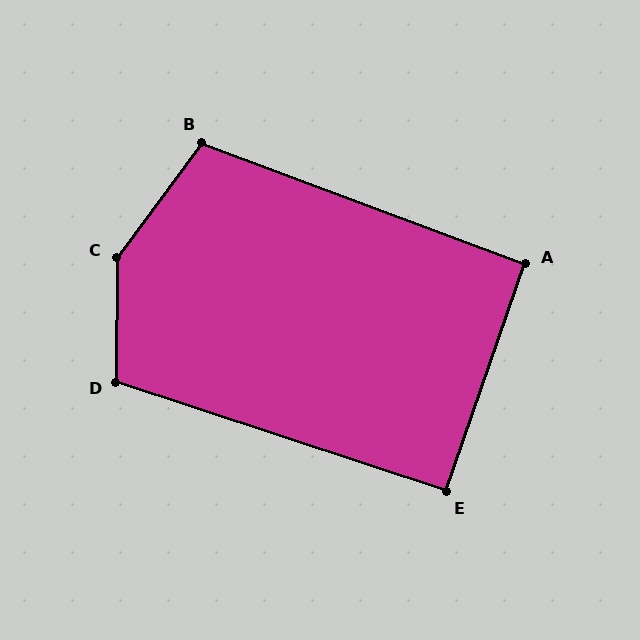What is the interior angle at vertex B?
Approximately 106 degrees (obtuse).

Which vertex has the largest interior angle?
C, at approximately 143 degrees.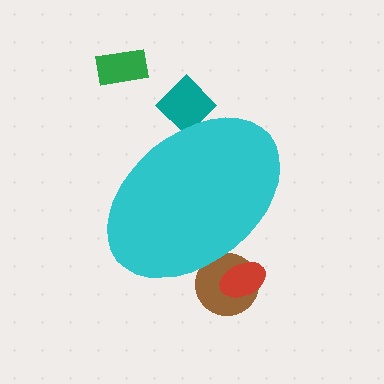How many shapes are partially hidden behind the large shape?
3 shapes are partially hidden.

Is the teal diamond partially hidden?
Yes, the teal diamond is partially hidden behind the cyan ellipse.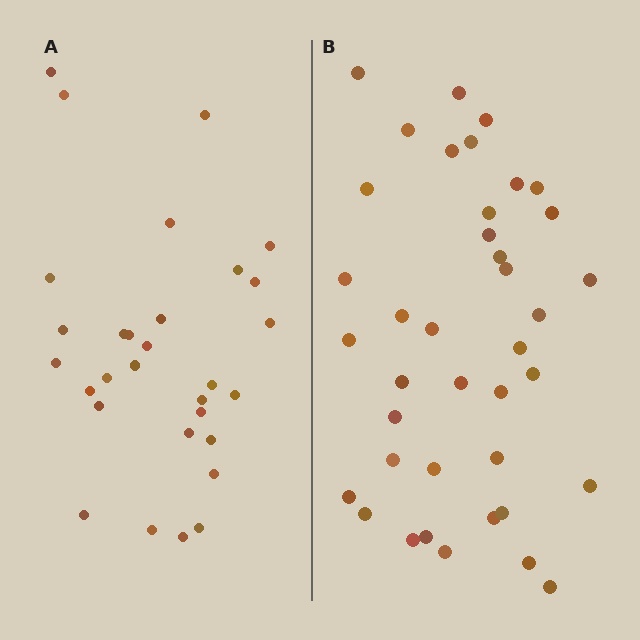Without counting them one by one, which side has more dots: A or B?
Region B (the right region) has more dots.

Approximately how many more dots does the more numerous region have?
Region B has roughly 8 or so more dots than region A.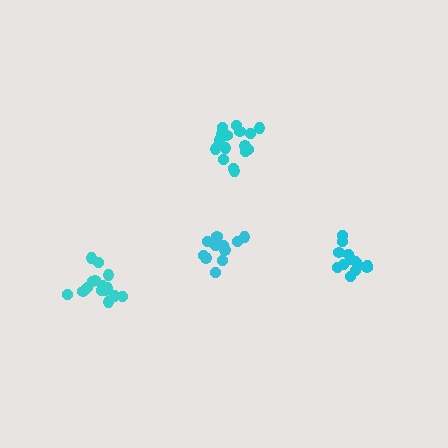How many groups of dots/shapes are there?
There are 4 groups.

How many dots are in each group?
Group 1: 12 dots, Group 2: 17 dots, Group 3: 15 dots, Group 4: 13 dots (57 total).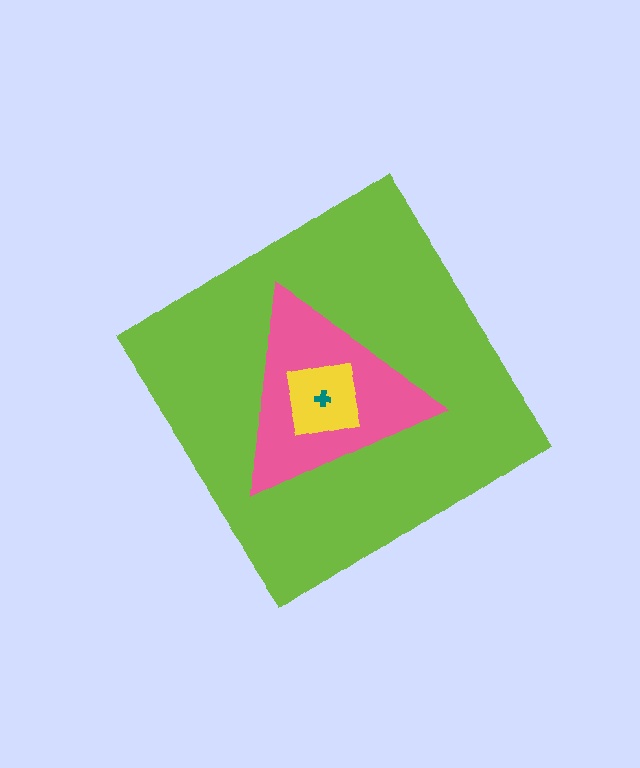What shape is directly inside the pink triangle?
The yellow square.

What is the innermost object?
The teal cross.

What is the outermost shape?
The lime diamond.